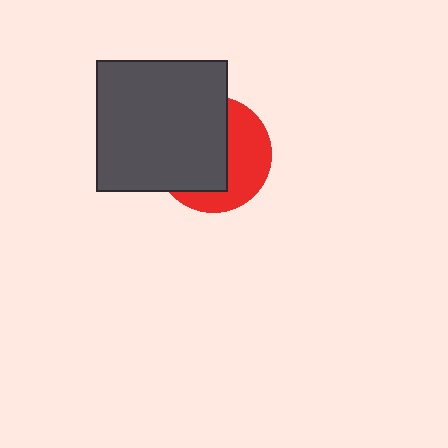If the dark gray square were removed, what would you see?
You would see the complete red circle.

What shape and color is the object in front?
The object in front is a dark gray square.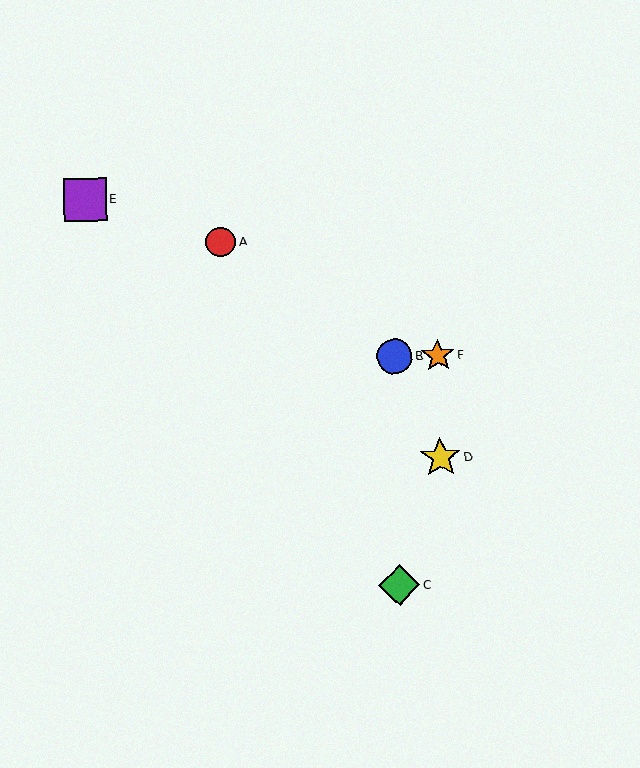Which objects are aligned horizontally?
Objects B, F are aligned horizontally.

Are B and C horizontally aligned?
No, B is at y≈356 and C is at y≈585.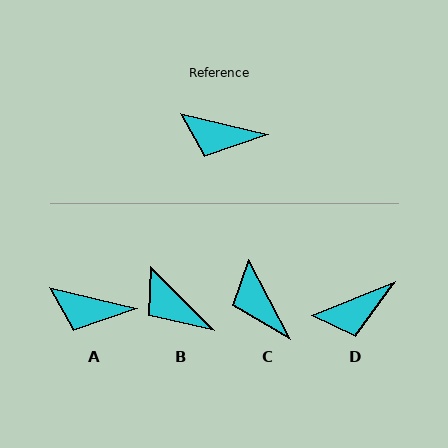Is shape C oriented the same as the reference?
No, it is off by about 48 degrees.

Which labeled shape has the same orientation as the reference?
A.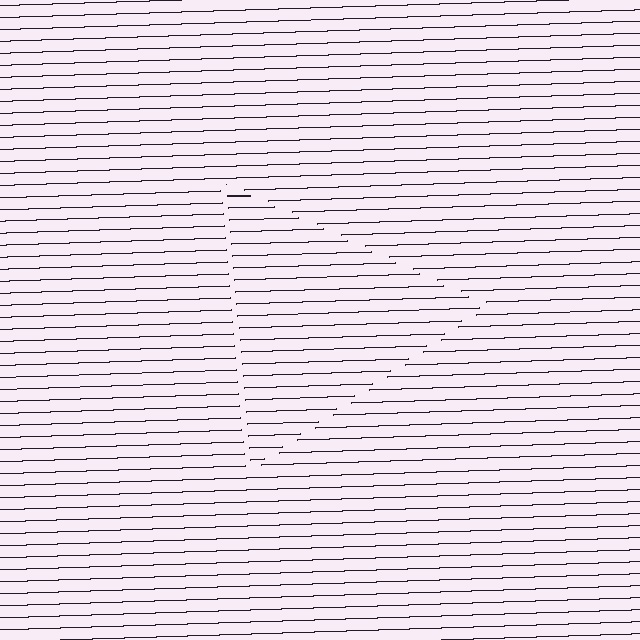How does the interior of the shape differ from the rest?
The interior of the shape contains the same grating, shifted by half a period — the contour is defined by the phase discontinuity where line-ends from the inner and outer gratings abut.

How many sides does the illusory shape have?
3 sides — the line-ends trace a triangle.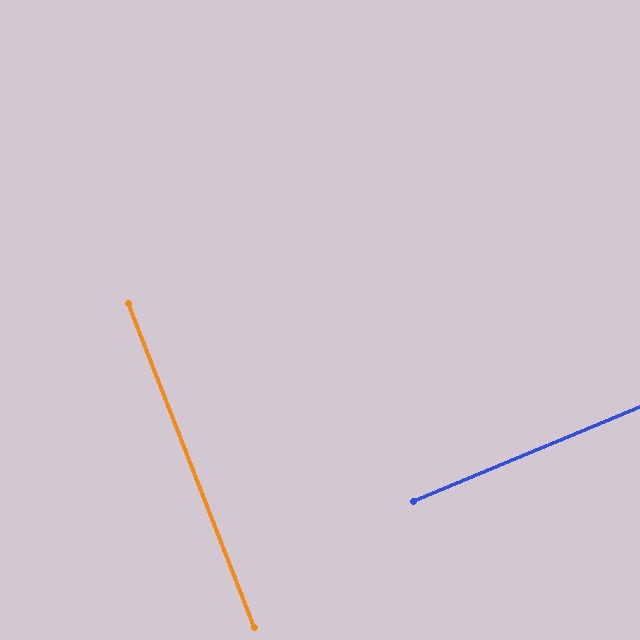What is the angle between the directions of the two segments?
Approximately 89 degrees.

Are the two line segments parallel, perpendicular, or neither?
Perpendicular — they meet at approximately 89°.